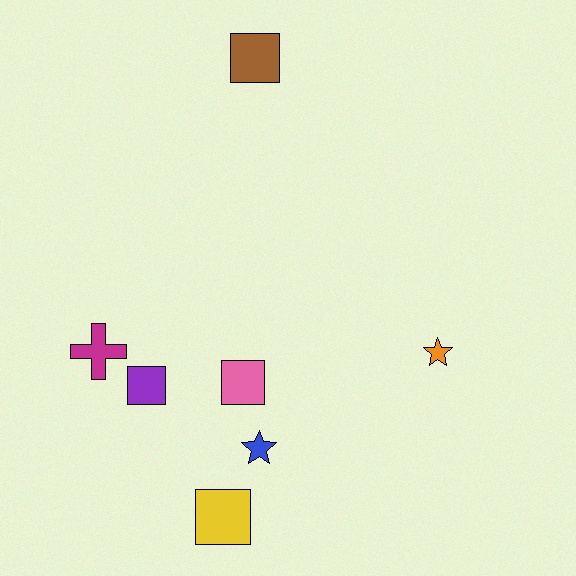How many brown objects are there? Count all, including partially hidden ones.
There is 1 brown object.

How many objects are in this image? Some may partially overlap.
There are 7 objects.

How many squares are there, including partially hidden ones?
There are 4 squares.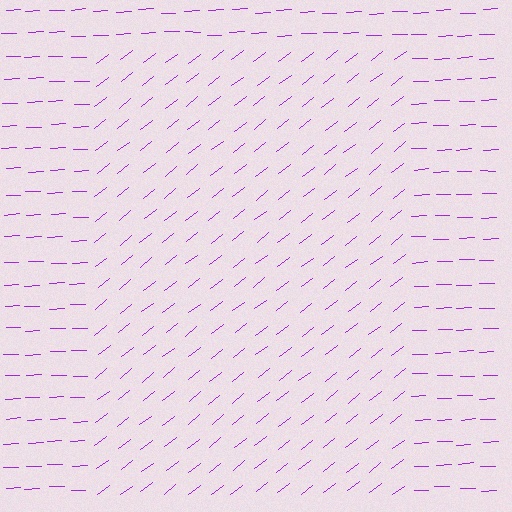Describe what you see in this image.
The image is filled with small purple line segments. A rectangle region in the image has lines oriented differently from the surrounding lines, creating a visible texture boundary.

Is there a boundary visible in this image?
Yes, there is a texture boundary formed by a change in line orientation.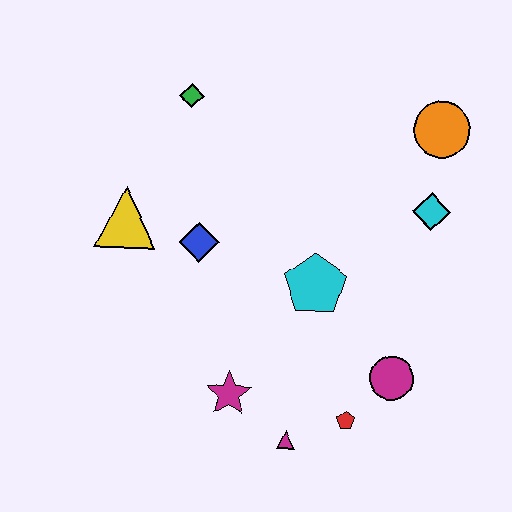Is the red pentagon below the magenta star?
Yes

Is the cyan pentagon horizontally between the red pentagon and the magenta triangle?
Yes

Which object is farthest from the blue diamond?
The orange circle is farthest from the blue diamond.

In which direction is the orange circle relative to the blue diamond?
The orange circle is to the right of the blue diamond.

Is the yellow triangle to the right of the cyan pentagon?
No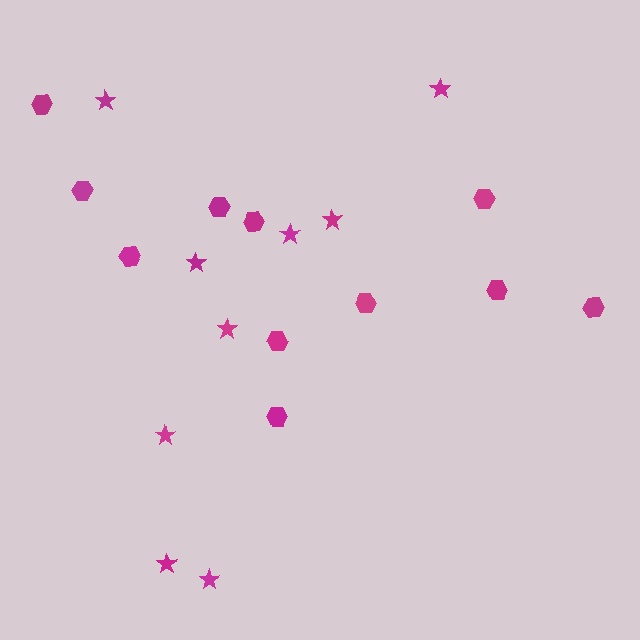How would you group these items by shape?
There are 2 groups: one group of stars (9) and one group of hexagons (11).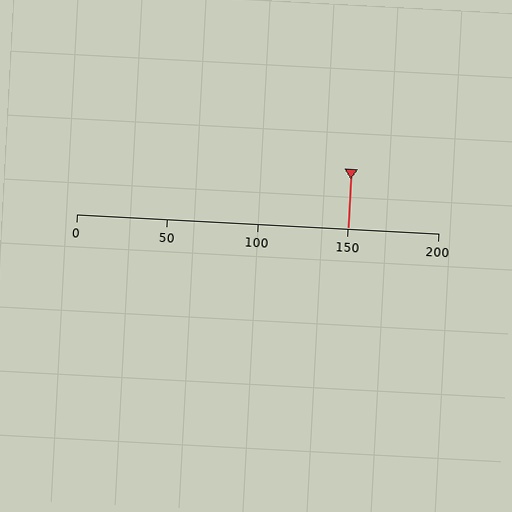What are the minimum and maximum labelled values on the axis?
The axis runs from 0 to 200.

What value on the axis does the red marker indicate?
The marker indicates approximately 150.